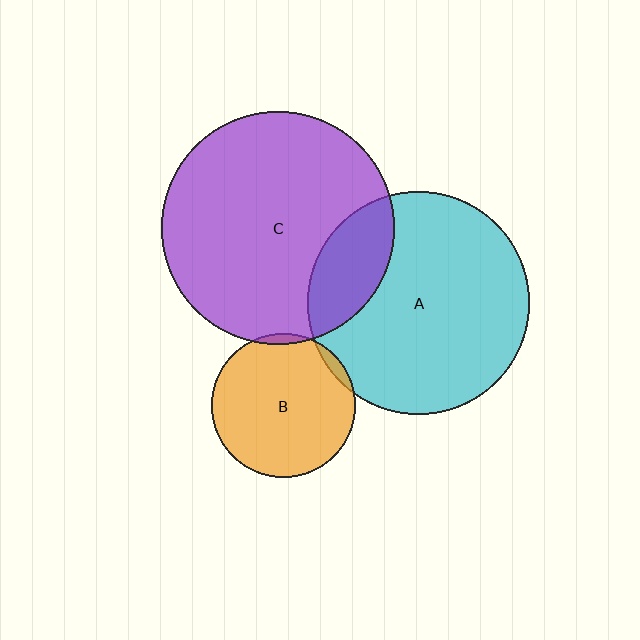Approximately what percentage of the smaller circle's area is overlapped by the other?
Approximately 5%.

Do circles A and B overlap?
Yes.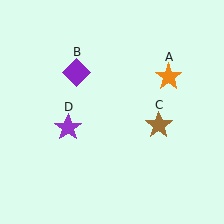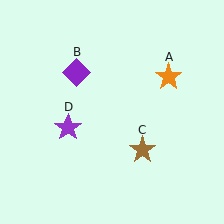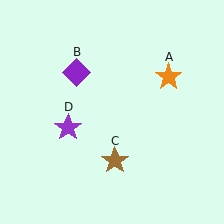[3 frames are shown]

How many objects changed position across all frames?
1 object changed position: brown star (object C).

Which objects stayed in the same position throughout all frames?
Orange star (object A) and purple diamond (object B) and purple star (object D) remained stationary.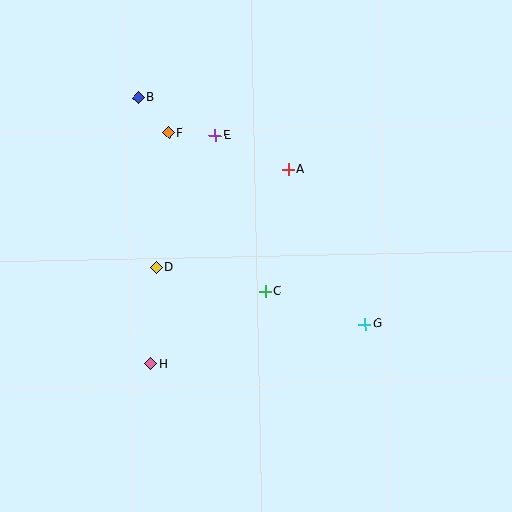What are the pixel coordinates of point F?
Point F is at (169, 132).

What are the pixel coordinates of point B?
Point B is at (138, 98).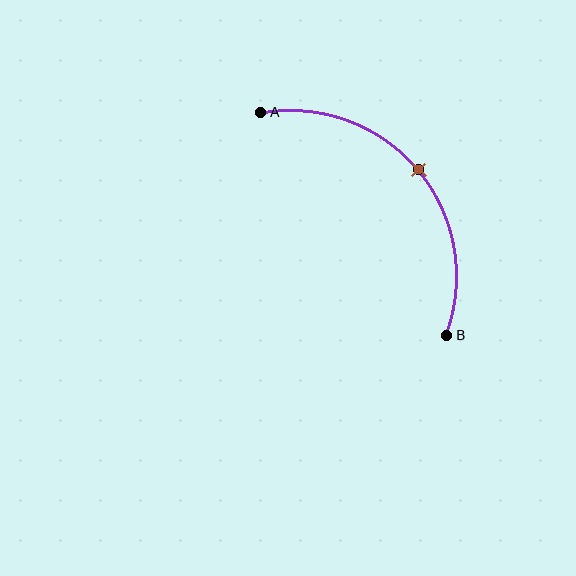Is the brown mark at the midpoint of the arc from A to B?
Yes. The brown mark lies on the arc at equal arc-length from both A and B — it is the arc midpoint.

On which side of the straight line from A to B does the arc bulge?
The arc bulges above and to the right of the straight line connecting A and B.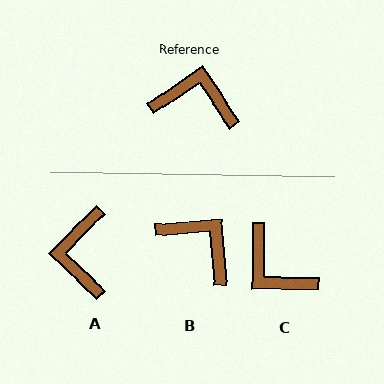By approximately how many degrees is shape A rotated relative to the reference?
Approximately 101 degrees counter-clockwise.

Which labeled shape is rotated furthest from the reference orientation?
C, about 145 degrees away.